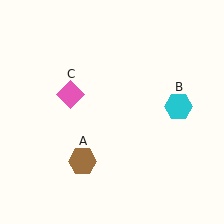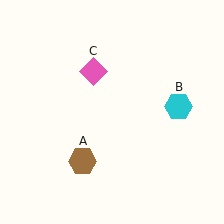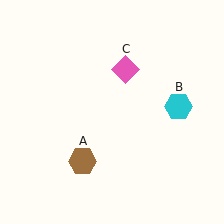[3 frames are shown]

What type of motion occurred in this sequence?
The pink diamond (object C) rotated clockwise around the center of the scene.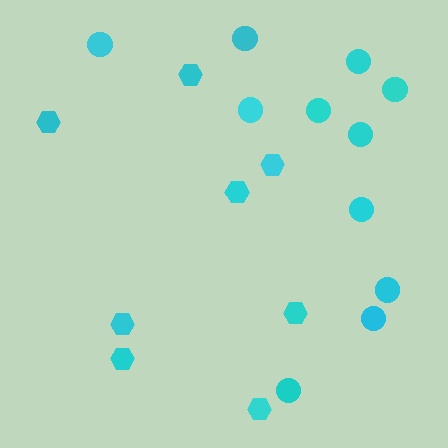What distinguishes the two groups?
There are 2 groups: one group of circles (11) and one group of hexagons (8).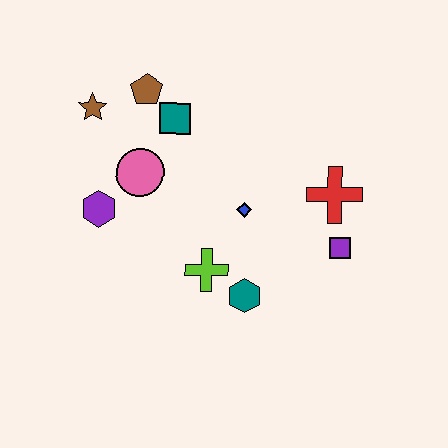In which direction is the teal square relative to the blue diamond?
The teal square is above the blue diamond.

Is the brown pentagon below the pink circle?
No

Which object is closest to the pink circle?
The purple hexagon is closest to the pink circle.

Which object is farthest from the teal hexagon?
The brown star is farthest from the teal hexagon.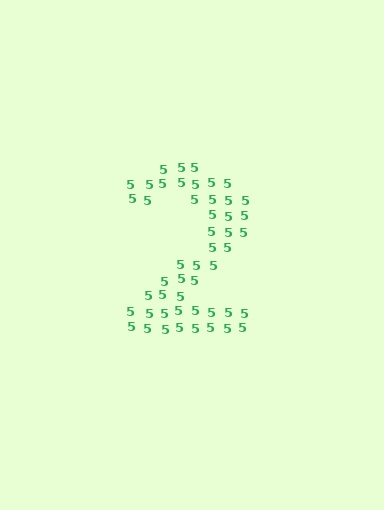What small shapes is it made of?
It is made of small digit 5's.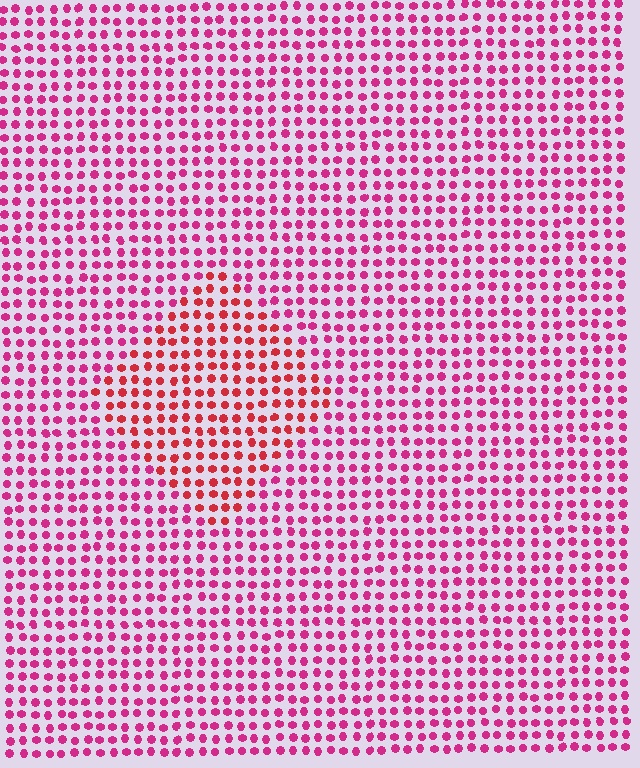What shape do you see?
I see a diamond.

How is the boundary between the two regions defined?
The boundary is defined purely by a slight shift in hue (about 29 degrees). Spacing, size, and orientation are identical on both sides.